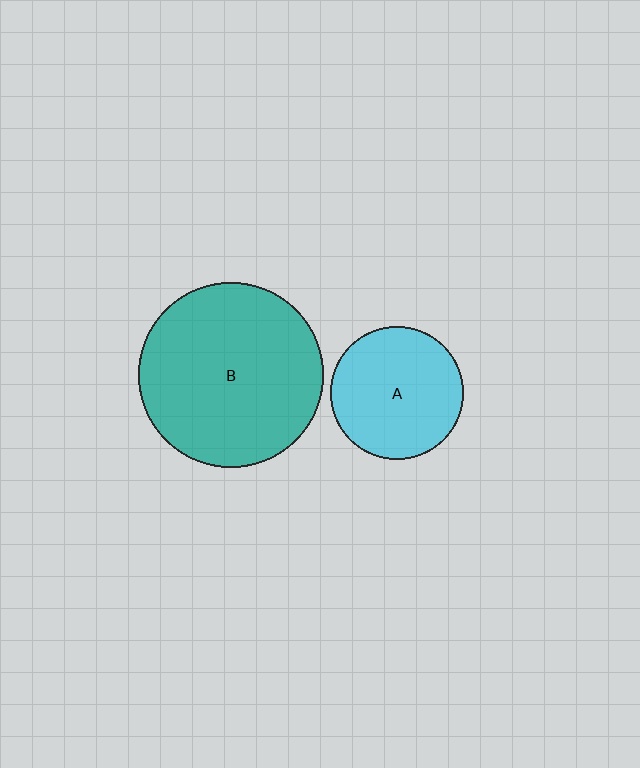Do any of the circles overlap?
No, none of the circles overlap.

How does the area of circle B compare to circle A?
Approximately 1.9 times.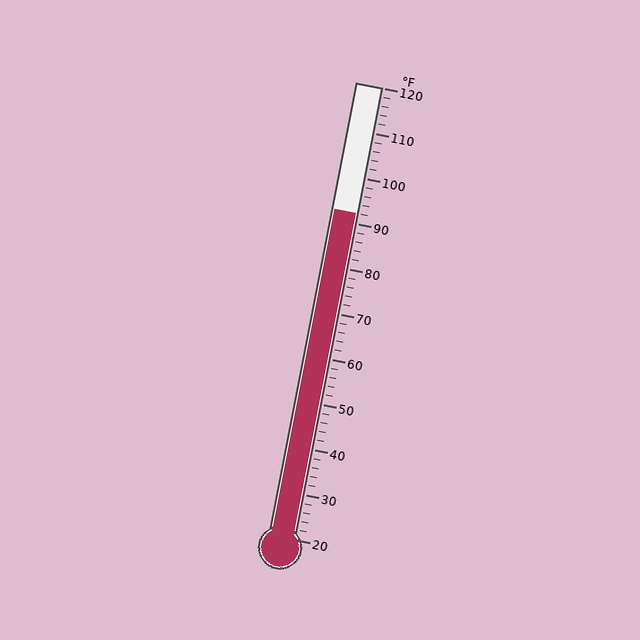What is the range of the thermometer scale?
The thermometer scale ranges from 20°F to 120°F.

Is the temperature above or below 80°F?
The temperature is above 80°F.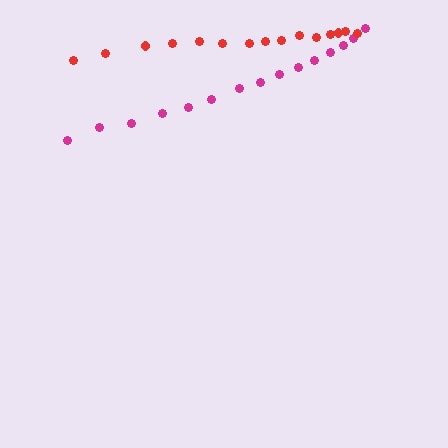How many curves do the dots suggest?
There are 2 distinct paths.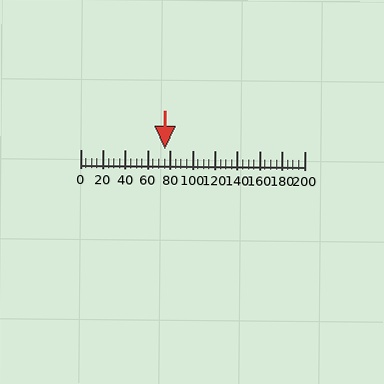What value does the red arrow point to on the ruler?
The red arrow points to approximately 75.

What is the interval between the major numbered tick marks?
The major tick marks are spaced 20 units apart.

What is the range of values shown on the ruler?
The ruler shows values from 0 to 200.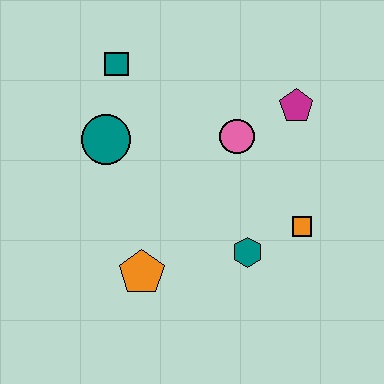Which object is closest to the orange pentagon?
The teal hexagon is closest to the orange pentagon.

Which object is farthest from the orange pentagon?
The magenta pentagon is farthest from the orange pentagon.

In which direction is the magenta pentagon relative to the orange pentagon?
The magenta pentagon is above the orange pentagon.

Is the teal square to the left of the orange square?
Yes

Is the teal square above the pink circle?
Yes